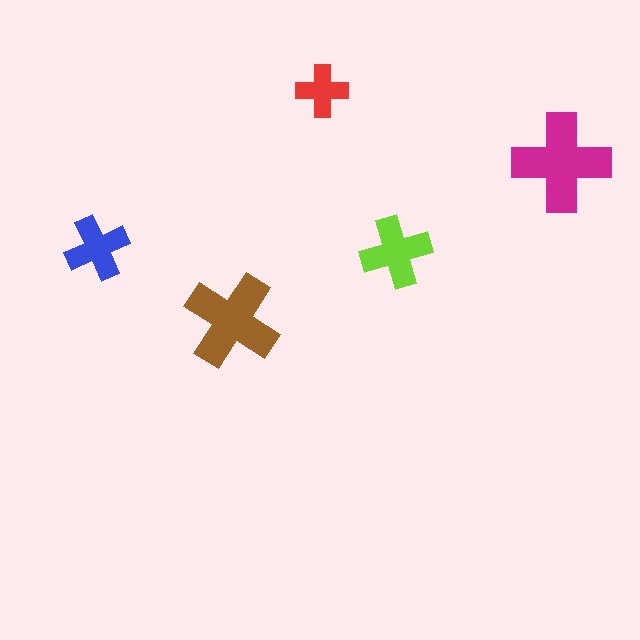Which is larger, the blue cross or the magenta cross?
The magenta one.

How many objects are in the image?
There are 5 objects in the image.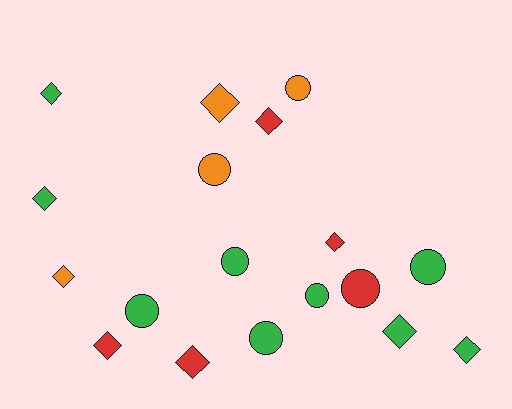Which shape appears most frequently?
Diamond, with 10 objects.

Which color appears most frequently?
Green, with 9 objects.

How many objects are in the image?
There are 18 objects.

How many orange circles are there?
There are 2 orange circles.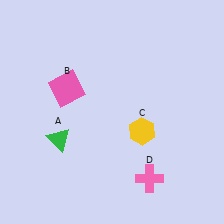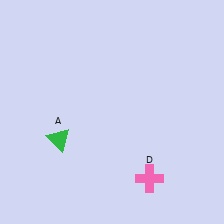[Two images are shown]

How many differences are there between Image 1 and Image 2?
There are 2 differences between the two images.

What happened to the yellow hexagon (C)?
The yellow hexagon (C) was removed in Image 2. It was in the bottom-right area of Image 1.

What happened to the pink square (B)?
The pink square (B) was removed in Image 2. It was in the top-left area of Image 1.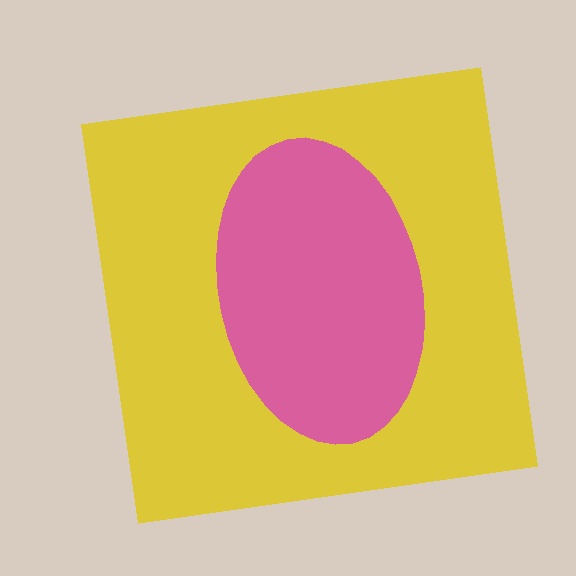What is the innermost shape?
The pink ellipse.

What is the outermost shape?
The yellow square.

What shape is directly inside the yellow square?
The pink ellipse.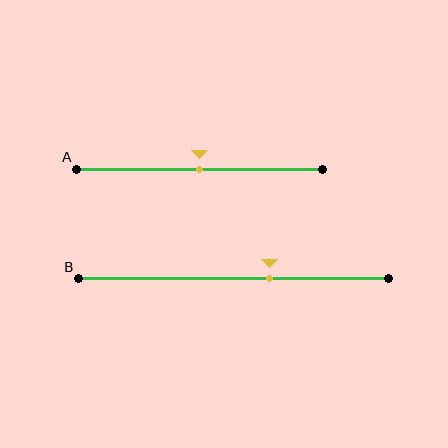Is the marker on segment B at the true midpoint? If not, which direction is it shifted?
No, the marker on segment B is shifted to the right by about 12% of the segment length.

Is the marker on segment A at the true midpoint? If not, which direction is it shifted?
Yes, the marker on segment A is at the true midpoint.